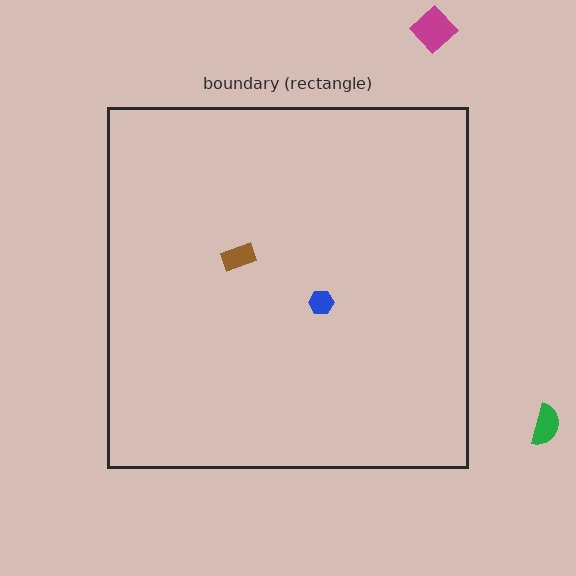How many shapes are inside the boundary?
2 inside, 2 outside.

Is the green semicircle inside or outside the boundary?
Outside.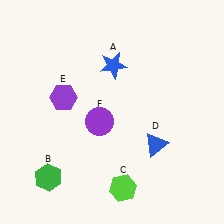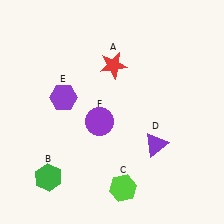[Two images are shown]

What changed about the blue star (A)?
In Image 1, A is blue. In Image 2, it changed to red.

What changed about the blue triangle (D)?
In Image 1, D is blue. In Image 2, it changed to purple.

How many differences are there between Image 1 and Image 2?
There are 2 differences between the two images.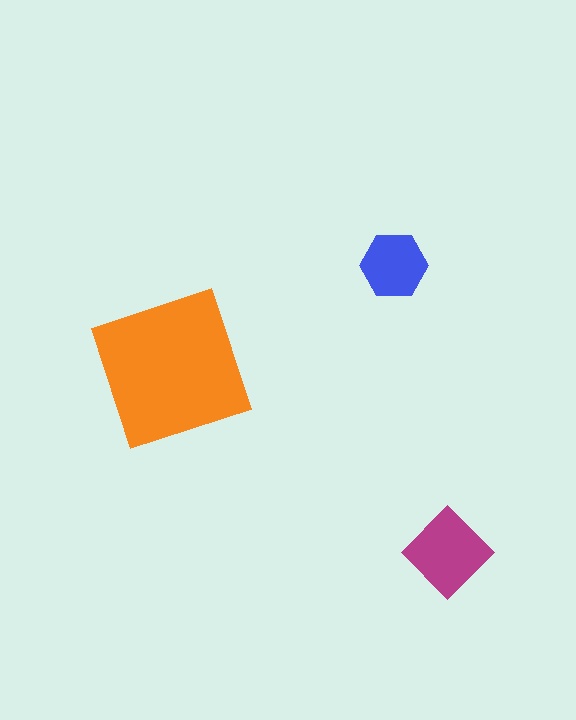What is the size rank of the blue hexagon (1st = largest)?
3rd.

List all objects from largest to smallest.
The orange square, the magenta diamond, the blue hexagon.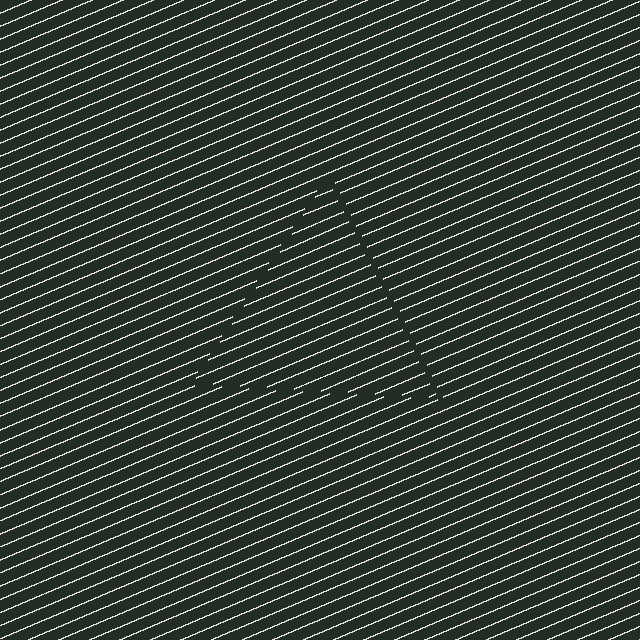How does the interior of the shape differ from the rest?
The interior of the shape contains the same grating, shifted by half a period — the contour is defined by the phase discontinuity where line-ends from the inner and outer gratings abut.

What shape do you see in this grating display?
An illusory triangle. The interior of the shape contains the same grating, shifted by half a period — the contour is defined by the phase discontinuity where line-ends from the inner and outer gratings abut.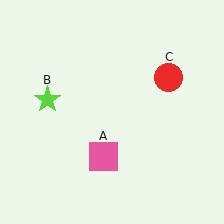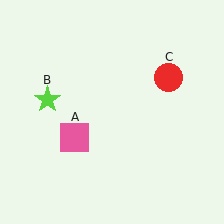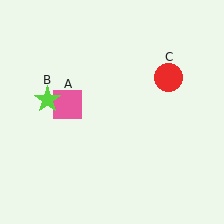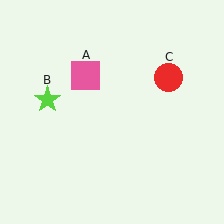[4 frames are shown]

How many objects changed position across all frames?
1 object changed position: pink square (object A).